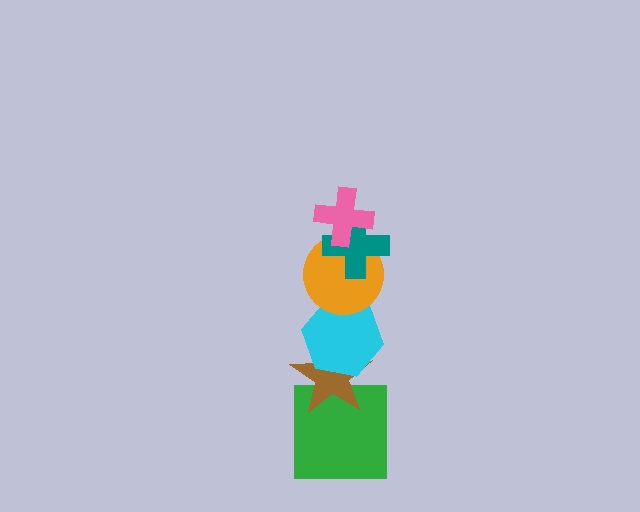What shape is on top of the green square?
The brown star is on top of the green square.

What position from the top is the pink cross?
The pink cross is 1st from the top.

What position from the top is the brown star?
The brown star is 5th from the top.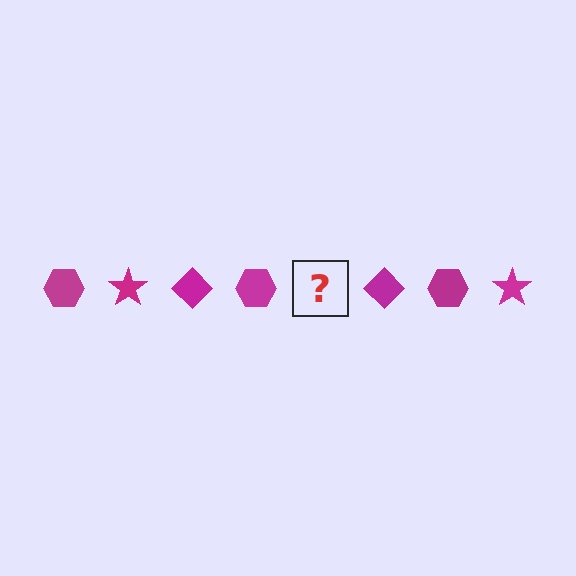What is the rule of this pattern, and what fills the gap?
The rule is that the pattern cycles through hexagon, star, diamond shapes in magenta. The gap should be filled with a magenta star.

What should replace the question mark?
The question mark should be replaced with a magenta star.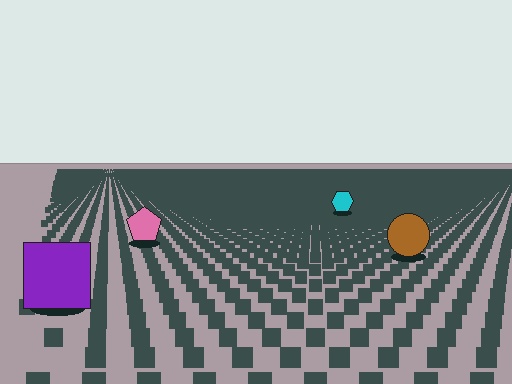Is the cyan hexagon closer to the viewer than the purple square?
No. The purple square is closer — you can tell from the texture gradient: the ground texture is coarser near it.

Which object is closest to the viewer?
The purple square is closest. The texture marks near it are larger and more spread out.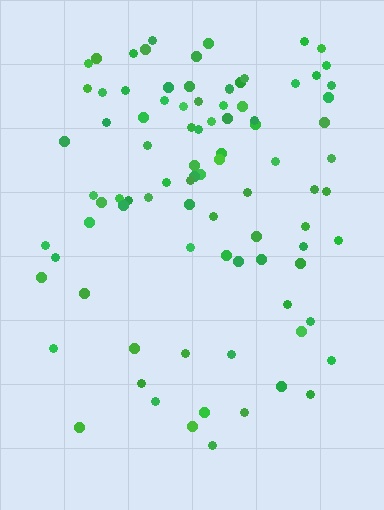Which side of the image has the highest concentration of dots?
The top.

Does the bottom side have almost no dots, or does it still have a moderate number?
Still a moderate number, just noticeably fewer than the top.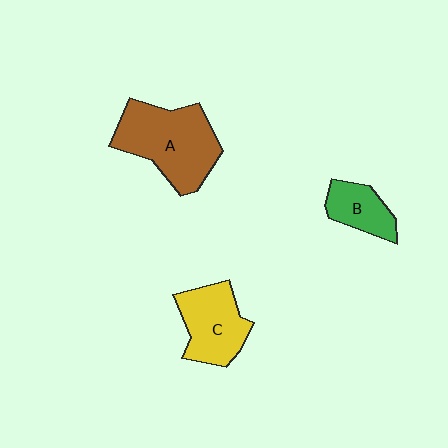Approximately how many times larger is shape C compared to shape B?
Approximately 1.6 times.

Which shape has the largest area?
Shape A (brown).